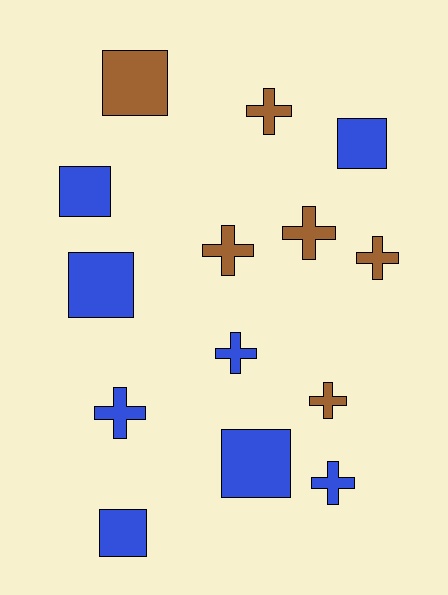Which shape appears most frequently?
Cross, with 8 objects.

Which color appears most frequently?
Blue, with 8 objects.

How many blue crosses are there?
There are 3 blue crosses.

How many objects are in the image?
There are 14 objects.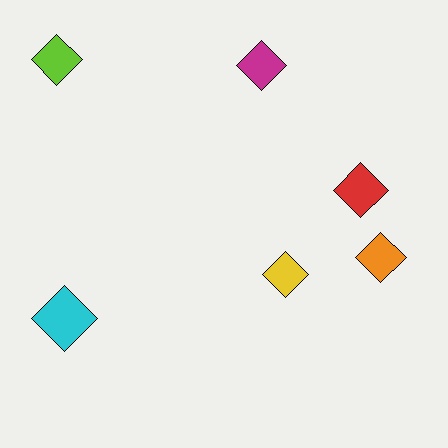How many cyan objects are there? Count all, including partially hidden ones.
There is 1 cyan object.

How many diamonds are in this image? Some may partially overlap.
There are 6 diamonds.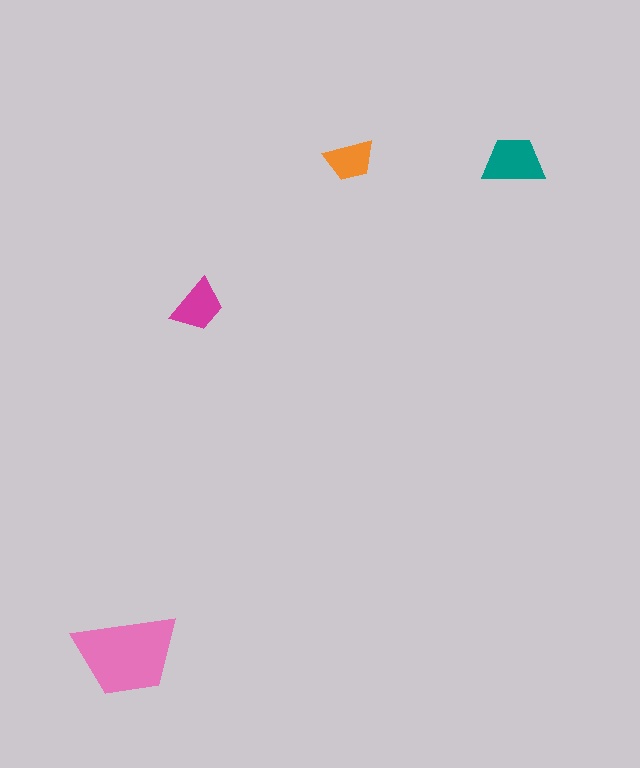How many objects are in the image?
There are 4 objects in the image.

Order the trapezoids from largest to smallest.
the pink one, the teal one, the magenta one, the orange one.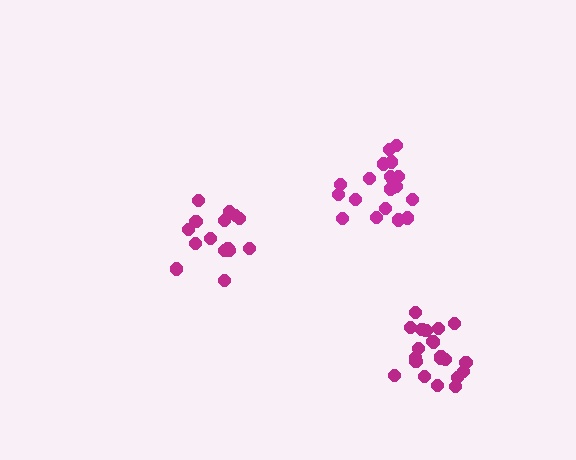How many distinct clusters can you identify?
There are 3 distinct clusters.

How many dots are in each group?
Group 1: 21 dots, Group 2: 16 dots, Group 3: 21 dots (58 total).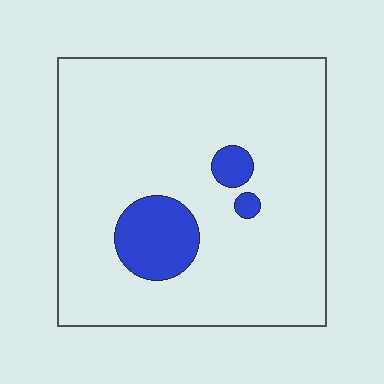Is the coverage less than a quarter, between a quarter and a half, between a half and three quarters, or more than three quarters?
Less than a quarter.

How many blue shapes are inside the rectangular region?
3.